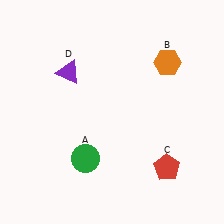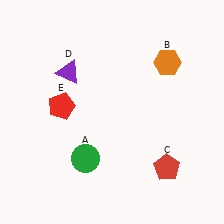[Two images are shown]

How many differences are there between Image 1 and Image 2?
There is 1 difference between the two images.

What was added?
A red pentagon (E) was added in Image 2.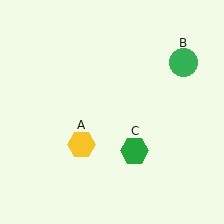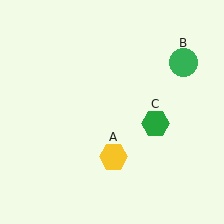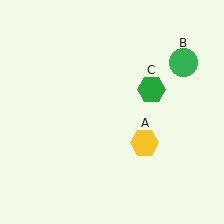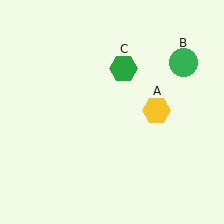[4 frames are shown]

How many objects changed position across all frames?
2 objects changed position: yellow hexagon (object A), green hexagon (object C).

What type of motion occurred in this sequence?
The yellow hexagon (object A), green hexagon (object C) rotated counterclockwise around the center of the scene.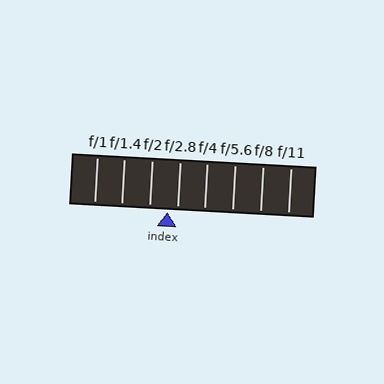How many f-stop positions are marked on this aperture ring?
There are 8 f-stop positions marked.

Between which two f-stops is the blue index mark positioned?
The index mark is between f/2 and f/2.8.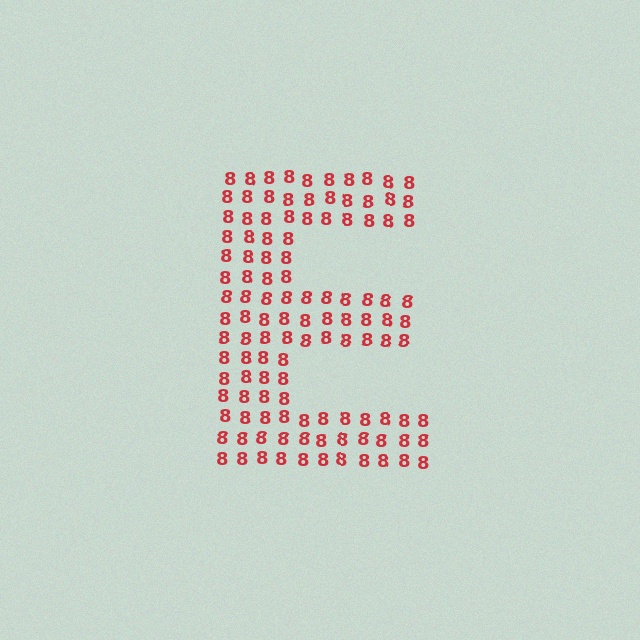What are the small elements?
The small elements are digit 8's.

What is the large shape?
The large shape is the letter E.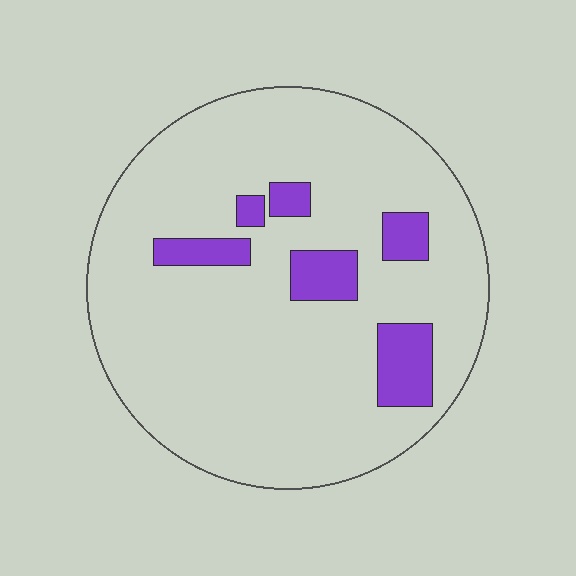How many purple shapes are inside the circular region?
6.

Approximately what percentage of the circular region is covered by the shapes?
Approximately 10%.